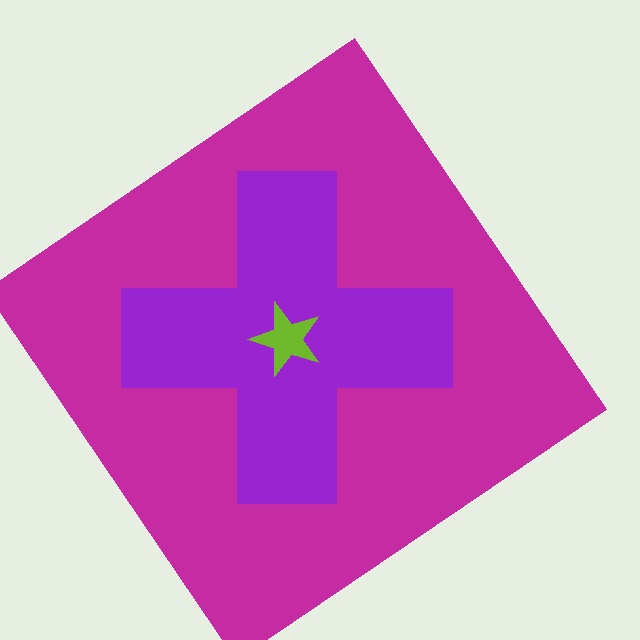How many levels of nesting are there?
3.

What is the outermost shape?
The magenta diamond.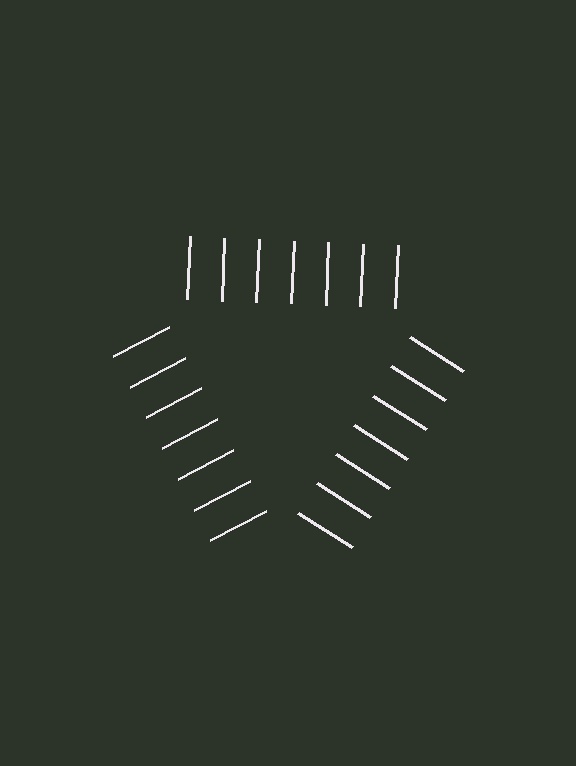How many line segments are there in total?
21 — 7 along each of the 3 edges.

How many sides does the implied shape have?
3 sides — the line-ends trace a triangle.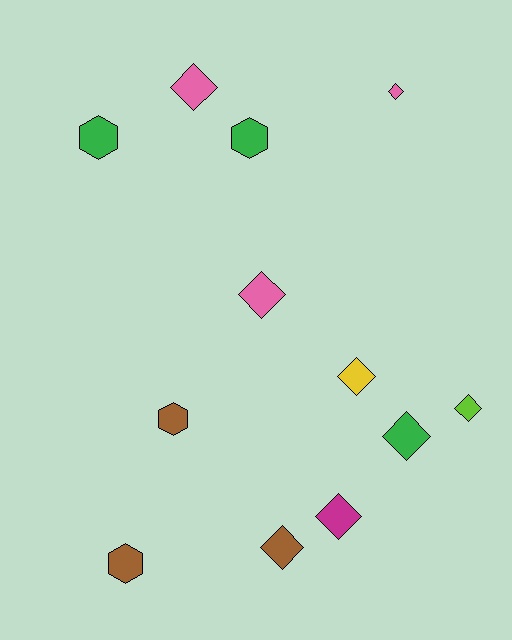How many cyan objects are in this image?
There are no cyan objects.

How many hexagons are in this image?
There are 4 hexagons.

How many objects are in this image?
There are 12 objects.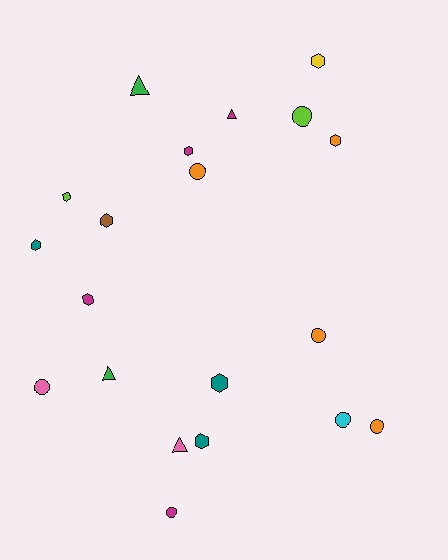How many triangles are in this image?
There are 4 triangles.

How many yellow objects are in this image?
There is 1 yellow object.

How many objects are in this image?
There are 20 objects.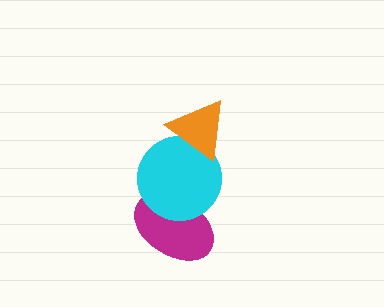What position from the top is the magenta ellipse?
The magenta ellipse is 3rd from the top.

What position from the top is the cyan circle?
The cyan circle is 2nd from the top.